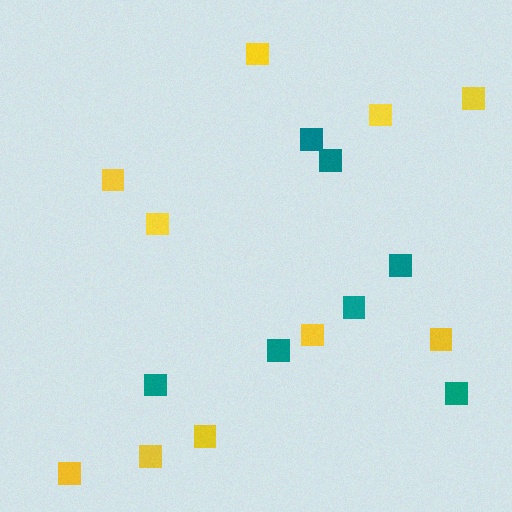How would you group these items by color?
There are 2 groups: one group of teal squares (7) and one group of yellow squares (10).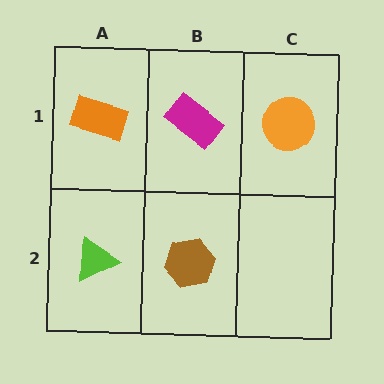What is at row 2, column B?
A brown hexagon.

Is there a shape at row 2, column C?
No, that cell is empty.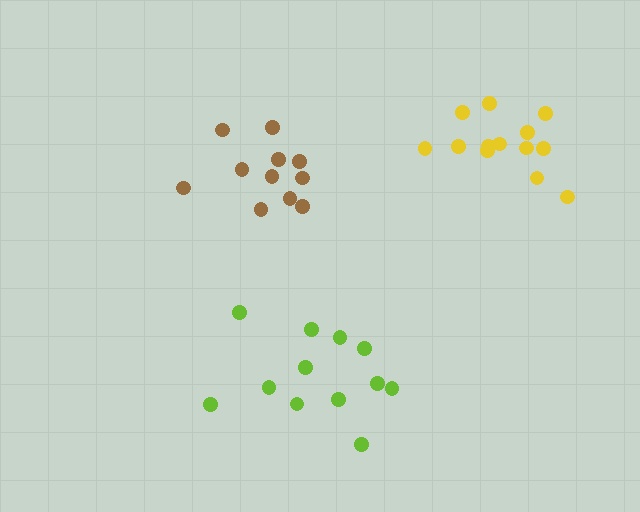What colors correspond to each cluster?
The clusters are colored: brown, lime, yellow.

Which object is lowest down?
The lime cluster is bottommost.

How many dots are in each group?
Group 1: 11 dots, Group 2: 12 dots, Group 3: 13 dots (36 total).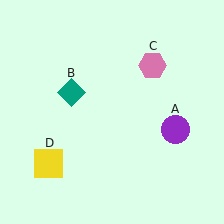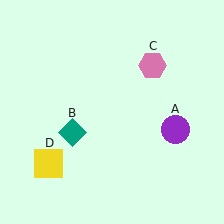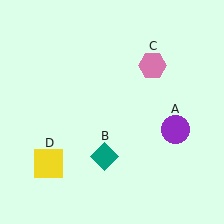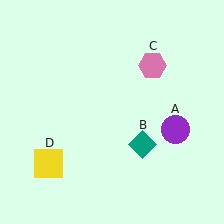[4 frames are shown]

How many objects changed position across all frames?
1 object changed position: teal diamond (object B).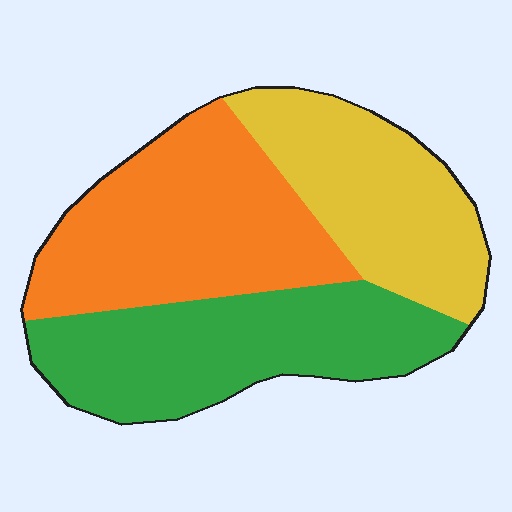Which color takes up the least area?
Yellow, at roughly 30%.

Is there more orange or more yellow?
Orange.